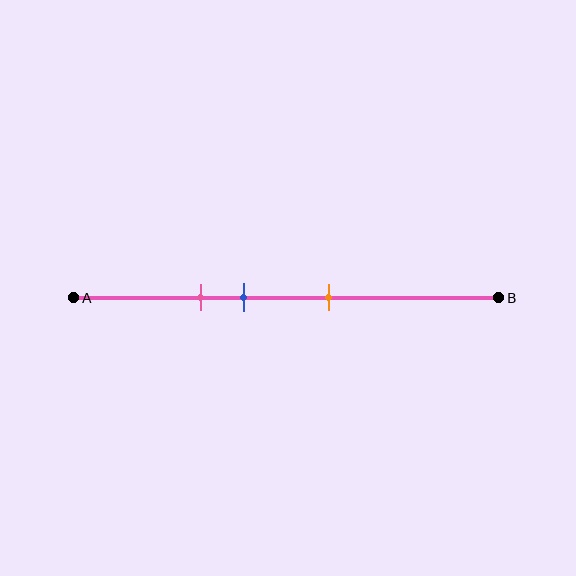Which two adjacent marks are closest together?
The pink and blue marks are the closest adjacent pair.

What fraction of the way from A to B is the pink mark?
The pink mark is approximately 30% (0.3) of the way from A to B.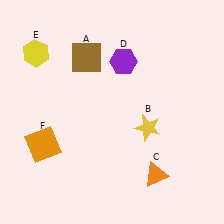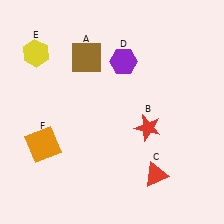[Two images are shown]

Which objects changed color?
B changed from yellow to red. C changed from orange to red.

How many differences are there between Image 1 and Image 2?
There are 2 differences between the two images.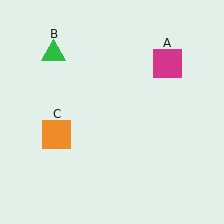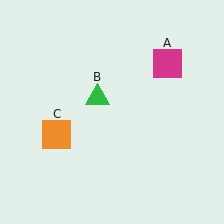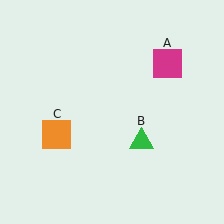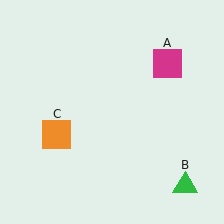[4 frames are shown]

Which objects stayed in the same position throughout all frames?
Magenta square (object A) and orange square (object C) remained stationary.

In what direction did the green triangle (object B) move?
The green triangle (object B) moved down and to the right.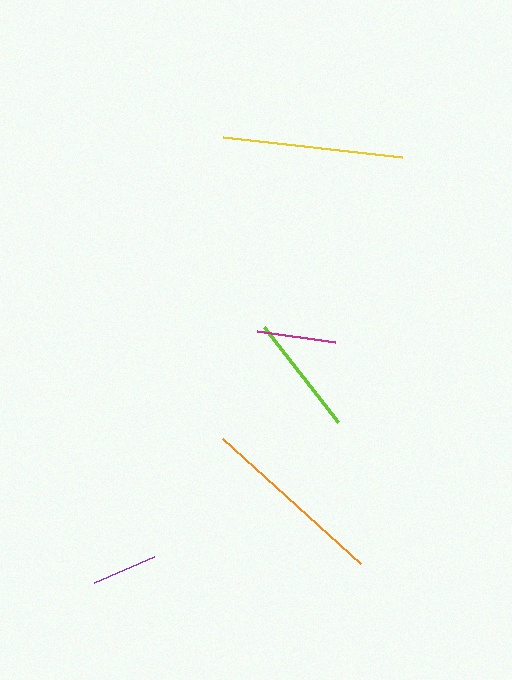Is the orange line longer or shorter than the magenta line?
The orange line is longer than the magenta line.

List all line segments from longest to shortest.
From longest to shortest: orange, yellow, lime, magenta, purple.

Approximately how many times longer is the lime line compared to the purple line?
The lime line is approximately 1.8 times the length of the purple line.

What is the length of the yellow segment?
The yellow segment is approximately 180 pixels long.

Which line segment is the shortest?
The purple line is the shortest at approximately 65 pixels.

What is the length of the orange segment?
The orange segment is approximately 186 pixels long.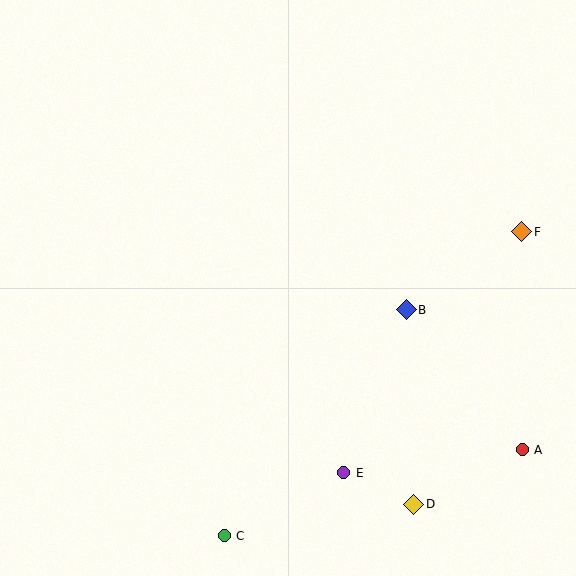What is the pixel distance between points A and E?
The distance between A and E is 180 pixels.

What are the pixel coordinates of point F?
Point F is at (522, 232).